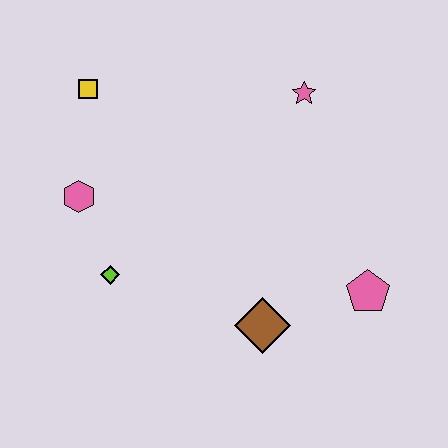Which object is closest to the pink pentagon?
The brown diamond is closest to the pink pentagon.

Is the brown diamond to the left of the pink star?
Yes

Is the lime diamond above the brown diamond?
Yes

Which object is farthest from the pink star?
The lime diamond is farthest from the pink star.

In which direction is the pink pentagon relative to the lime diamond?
The pink pentagon is to the right of the lime diamond.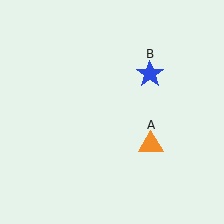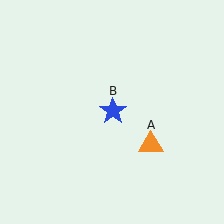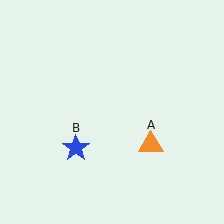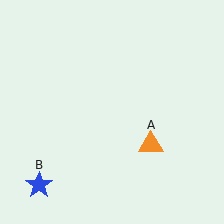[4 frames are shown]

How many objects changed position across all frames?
1 object changed position: blue star (object B).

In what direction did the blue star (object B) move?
The blue star (object B) moved down and to the left.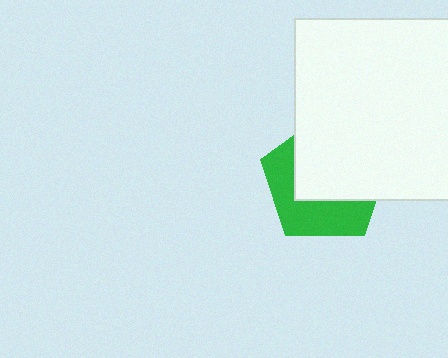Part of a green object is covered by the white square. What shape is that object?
It is a pentagon.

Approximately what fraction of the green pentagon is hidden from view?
Roughly 58% of the green pentagon is hidden behind the white square.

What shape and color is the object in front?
The object in front is a white square.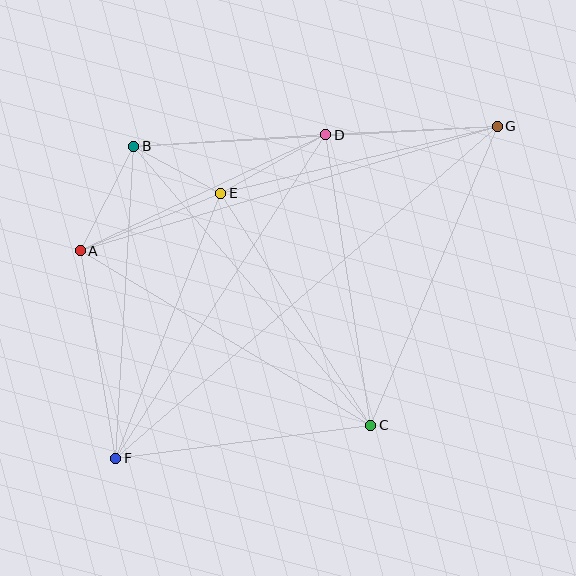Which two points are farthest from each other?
Points F and G are farthest from each other.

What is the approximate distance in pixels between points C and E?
The distance between C and E is approximately 276 pixels.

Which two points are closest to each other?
Points B and E are closest to each other.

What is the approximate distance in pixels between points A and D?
The distance between A and D is approximately 272 pixels.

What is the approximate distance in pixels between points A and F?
The distance between A and F is approximately 210 pixels.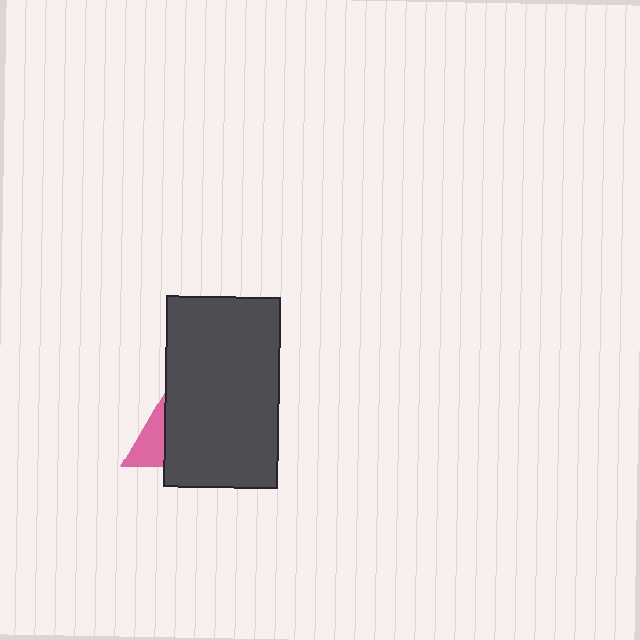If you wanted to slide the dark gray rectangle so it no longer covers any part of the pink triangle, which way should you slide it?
Slide it right — that is the most direct way to separate the two shapes.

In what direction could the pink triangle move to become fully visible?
The pink triangle could move left. That would shift it out from behind the dark gray rectangle entirely.